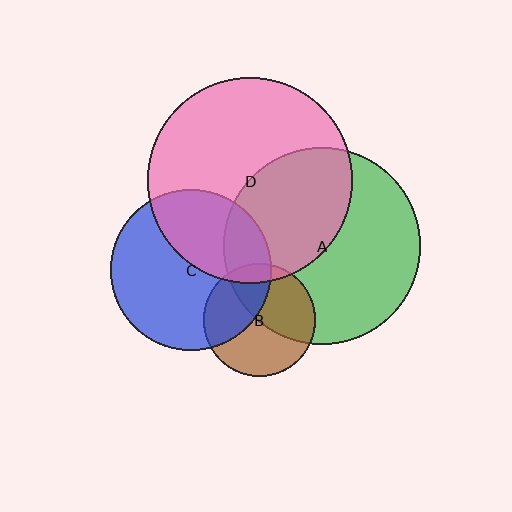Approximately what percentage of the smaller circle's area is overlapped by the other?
Approximately 40%.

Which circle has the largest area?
Circle D (pink).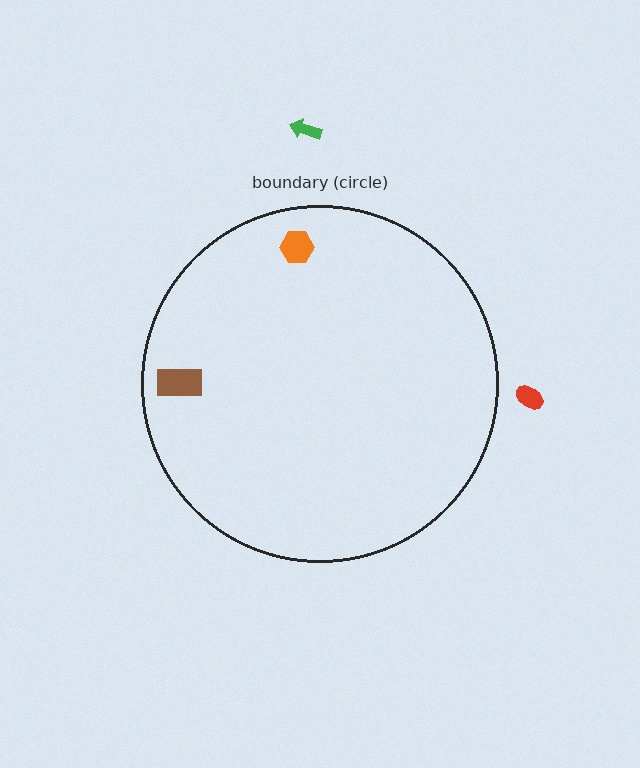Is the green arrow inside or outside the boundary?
Outside.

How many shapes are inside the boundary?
2 inside, 2 outside.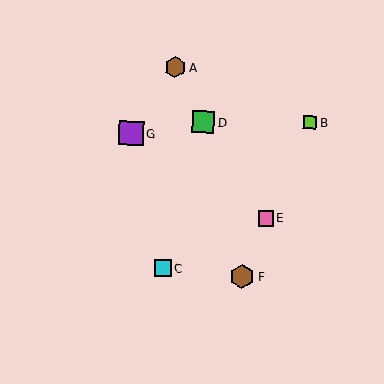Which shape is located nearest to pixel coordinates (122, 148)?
The purple square (labeled G) at (131, 133) is nearest to that location.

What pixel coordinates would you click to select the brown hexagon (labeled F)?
Click at (242, 276) to select the brown hexagon F.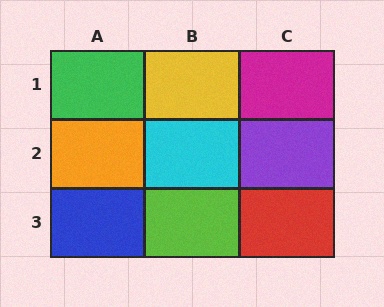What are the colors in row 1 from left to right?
Green, yellow, magenta.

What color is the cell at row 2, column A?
Orange.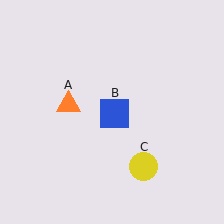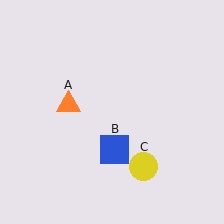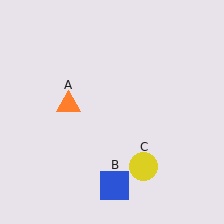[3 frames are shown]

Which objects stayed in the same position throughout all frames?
Orange triangle (object A) and yellow circle (object C) remained stationary.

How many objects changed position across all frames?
1 object changed position: blue square (object B).